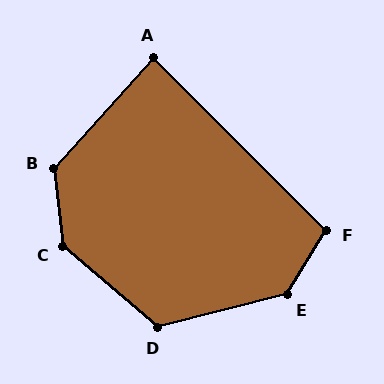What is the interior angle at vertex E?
Approximately 136 degrees (obtuse).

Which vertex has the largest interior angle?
C, at approximately 137 degrees.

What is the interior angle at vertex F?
Approximately 103 degrees (obtuse).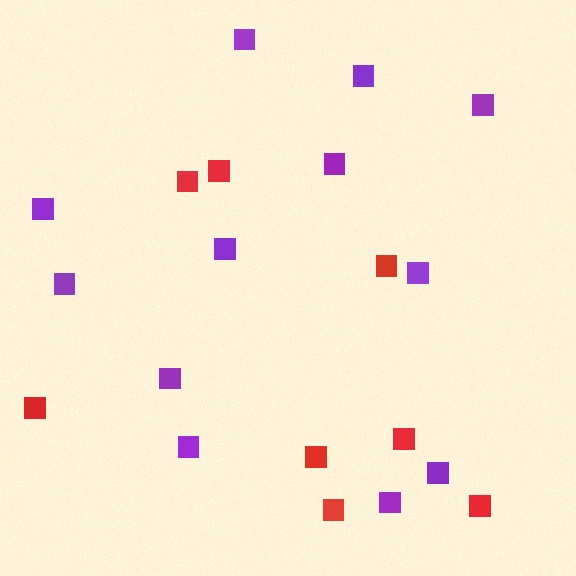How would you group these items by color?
There are 2 groups: one group of purple squares (12) and one group of red squares (8).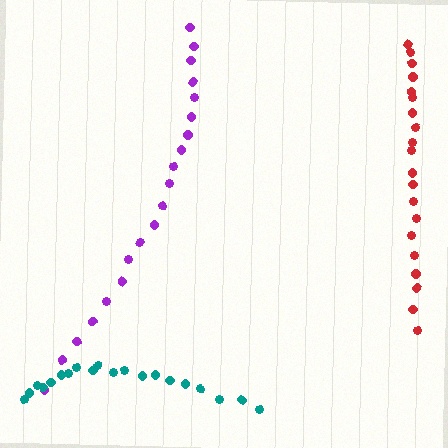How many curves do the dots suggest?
There are 3 distinct paths.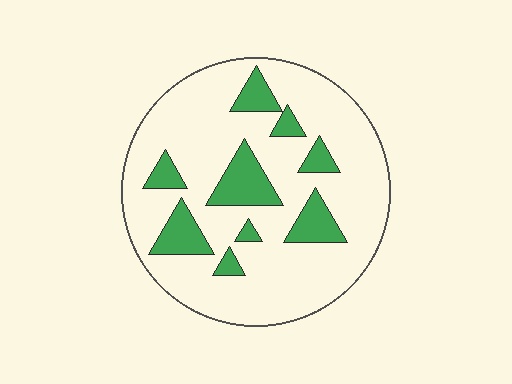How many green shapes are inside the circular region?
9.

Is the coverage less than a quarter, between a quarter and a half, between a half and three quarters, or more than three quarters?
Less than a quarter.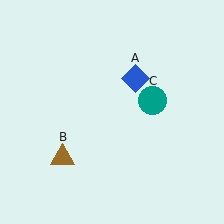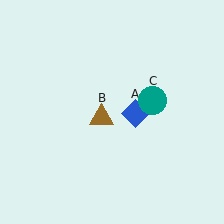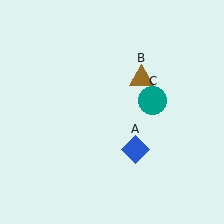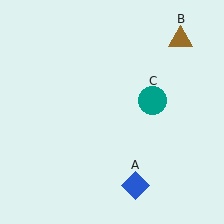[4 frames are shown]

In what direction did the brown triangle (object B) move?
The brown triangle (object B) moved up and to the right.